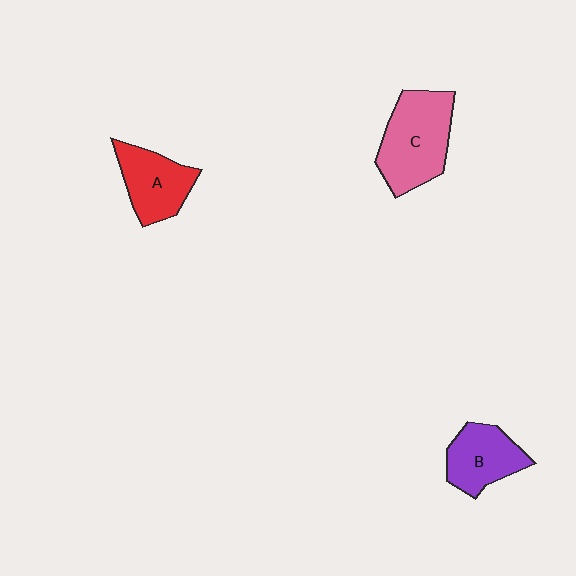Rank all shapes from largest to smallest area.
From largest to smallest: C (pink), A (red), B (purple).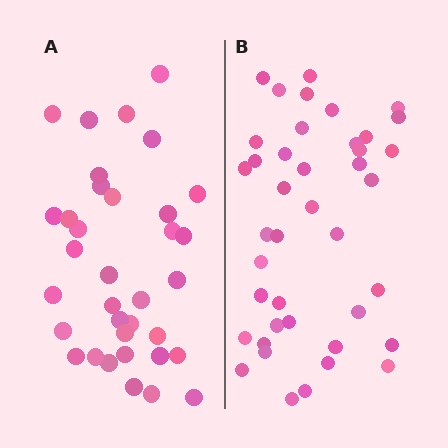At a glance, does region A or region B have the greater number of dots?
Region B (the right region) has more dots.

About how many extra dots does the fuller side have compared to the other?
Region B has about 6 more dots than region A.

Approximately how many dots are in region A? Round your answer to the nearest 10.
About 40 dots. (The exact count is 35, which rounds to 40.)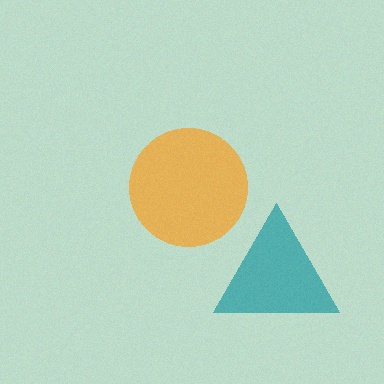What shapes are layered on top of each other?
The layered shapes are: an orange circle, a teal triangle.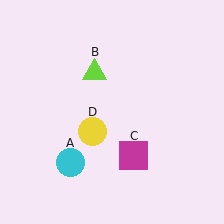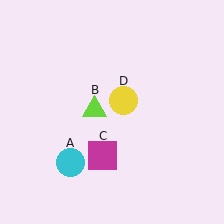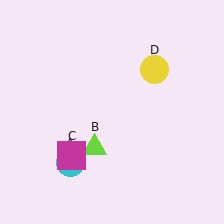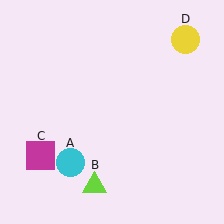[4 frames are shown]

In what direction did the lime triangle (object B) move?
The lime triangle (object B) moved down.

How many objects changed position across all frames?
3 objects changed position: lime triangle (object B), magenta square (object C), yellow circle (object D).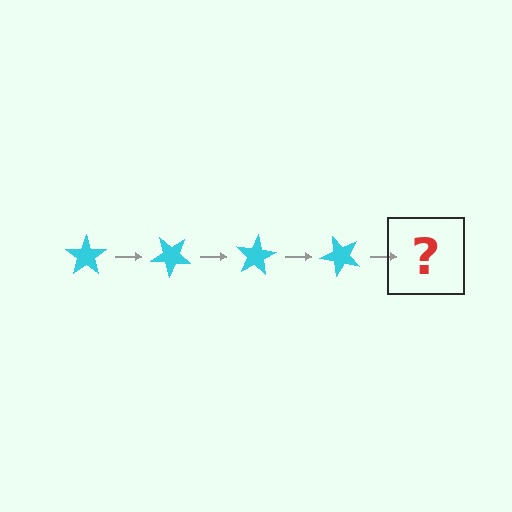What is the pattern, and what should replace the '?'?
The pattern is that the star rotates 40 degrees each step. The '?' should be a cyan star rotated 160 degrees.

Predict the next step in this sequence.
The next step is a cyan star rotated 160 degrees.